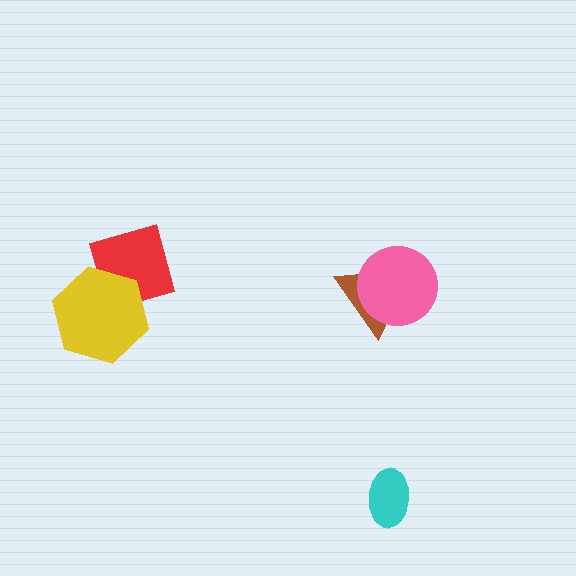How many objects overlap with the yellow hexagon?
1 object overlaps with the yellow hexagon.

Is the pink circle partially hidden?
No, no other shape covers it.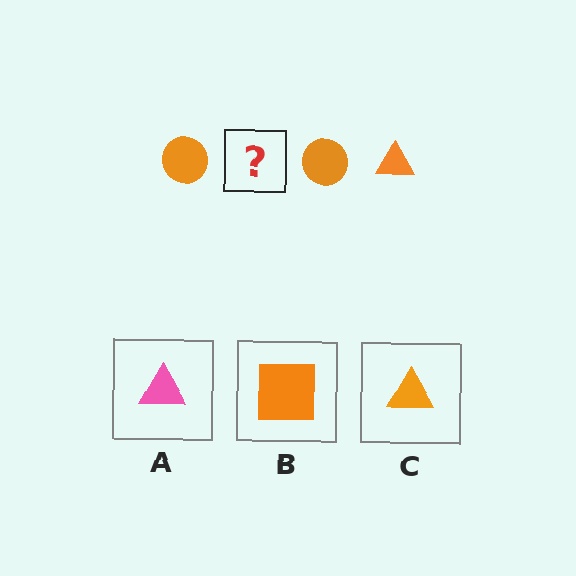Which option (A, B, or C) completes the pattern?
C.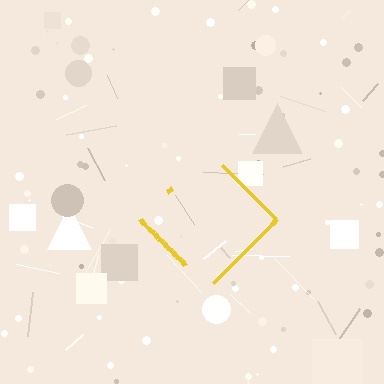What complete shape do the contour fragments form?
The contour fragments form a diamond.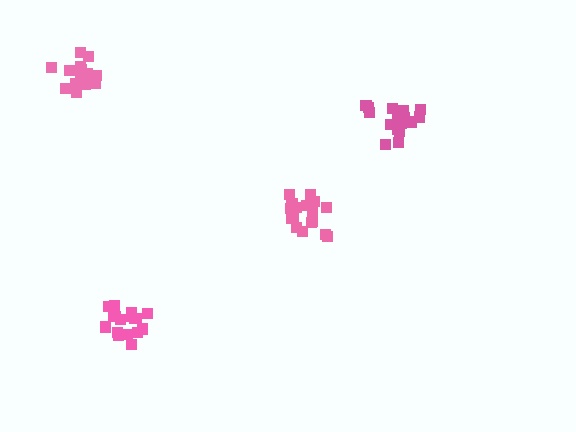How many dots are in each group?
Group 1: 21 dots, Group 2: 18 dots, Group 3: 19 dots, Group 4: 17 dots (75 total).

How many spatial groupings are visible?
There are 4 spatial groupings.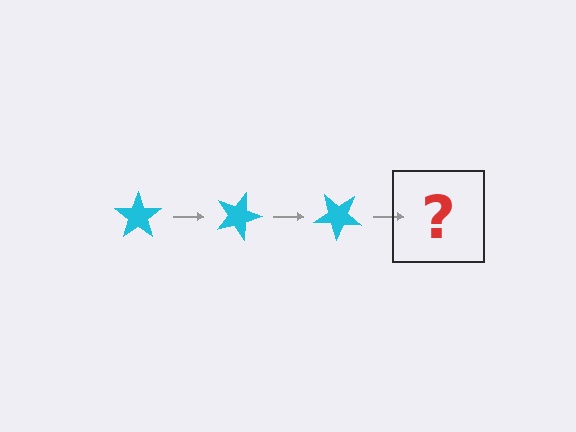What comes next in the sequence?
The next element should be a cyan star rotated 60 degrees.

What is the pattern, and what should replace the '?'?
The pattern is that the star rotates 20 degrees each step. The '?' should be a cyan star rotated 60 degrees.